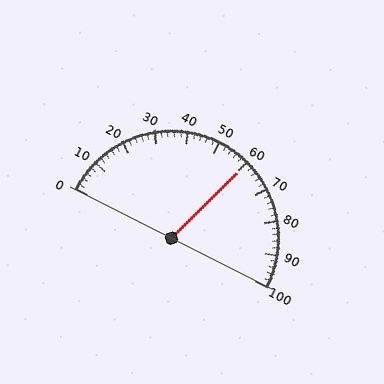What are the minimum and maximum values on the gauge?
The gauge ranges from 0 to 100.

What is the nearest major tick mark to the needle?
The nearest major tick mark is 60.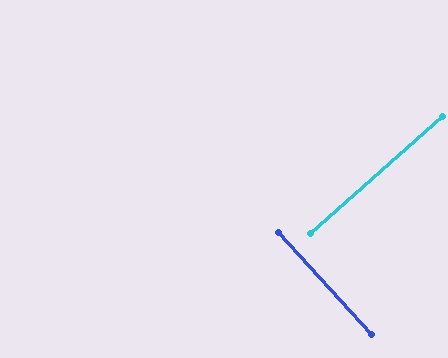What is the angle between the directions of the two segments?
Approximately 89 degrees.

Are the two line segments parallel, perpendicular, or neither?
Perpendicular — they meet at approximately 89°.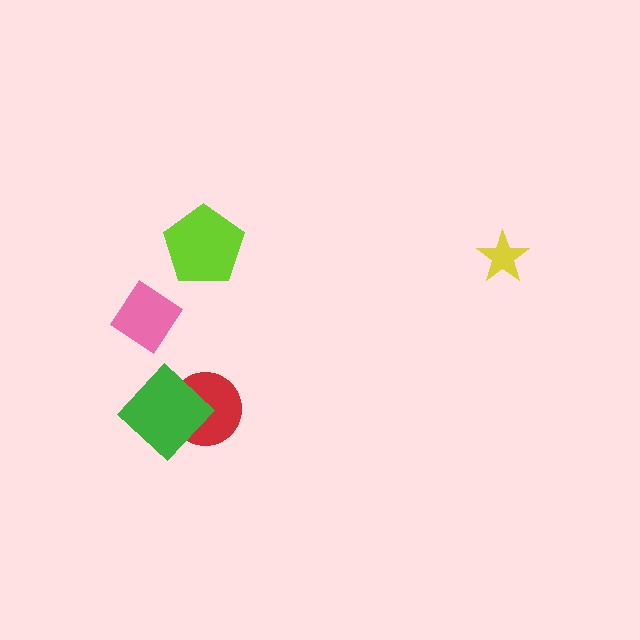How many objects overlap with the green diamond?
1 object overlaps with the green diamond.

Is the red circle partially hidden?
Yes, it is partially covered by another shape.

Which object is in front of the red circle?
The green diamond is in front of the red circle.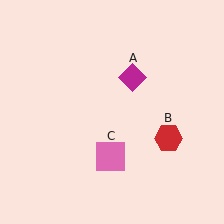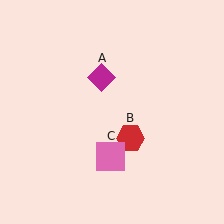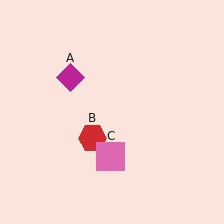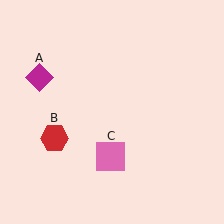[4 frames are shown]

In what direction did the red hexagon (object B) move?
The red hexagon (object B) moved left.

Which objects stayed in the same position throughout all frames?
Pink square (object C) remained stationary.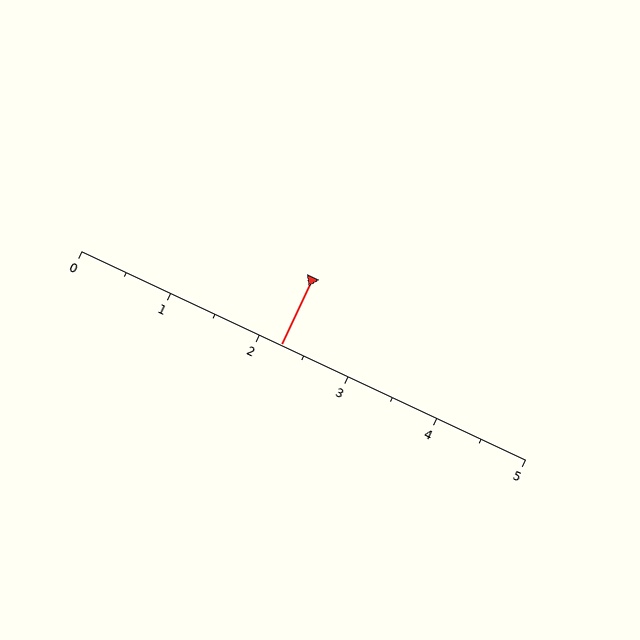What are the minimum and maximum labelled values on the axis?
The axis runs from 0 to 5.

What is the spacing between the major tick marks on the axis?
The major ticks are spaced 1 apart.